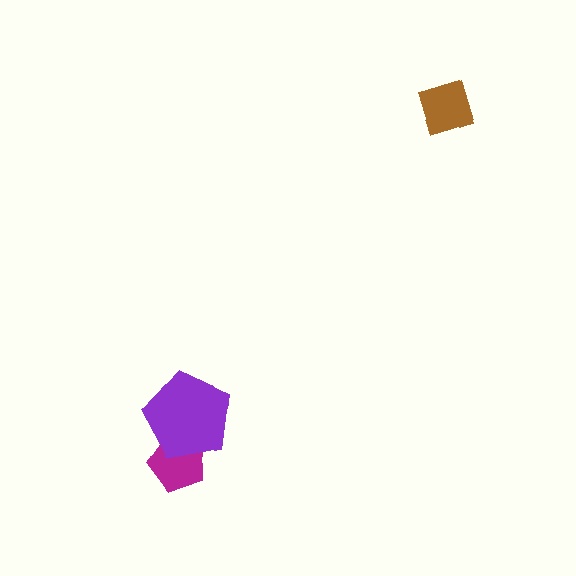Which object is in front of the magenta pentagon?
The purple pentagon is in front of the magenta pentagon.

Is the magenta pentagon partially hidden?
Yes, it is partially covered by another shape.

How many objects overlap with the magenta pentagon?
1 object overlaps with the magenta pentagon.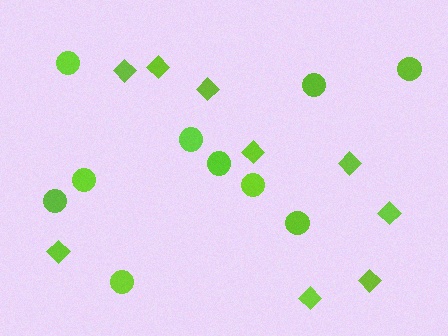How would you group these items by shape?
There are 2 groups: one group of circles (10) and one group of diamonds (9).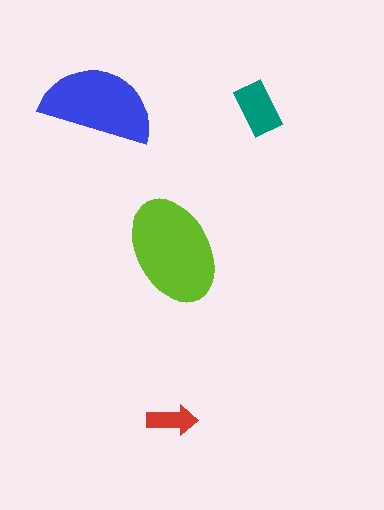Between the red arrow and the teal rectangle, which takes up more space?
The teal rectangle.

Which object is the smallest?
The red arrow.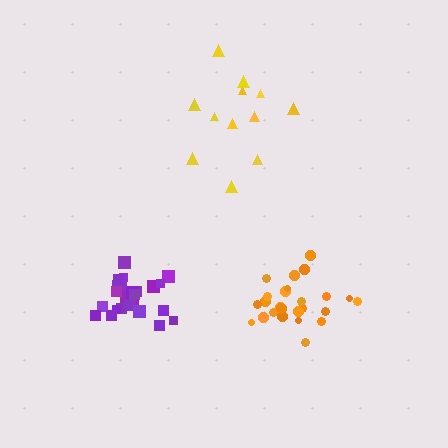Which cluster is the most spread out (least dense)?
Yellow.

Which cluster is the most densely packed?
Purple.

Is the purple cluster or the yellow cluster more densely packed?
Purple.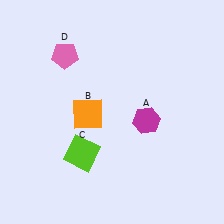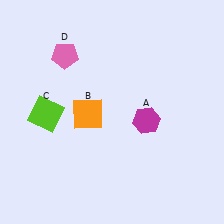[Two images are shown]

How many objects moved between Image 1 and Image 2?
1 object moved between the two images.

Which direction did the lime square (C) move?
The lime square (C) moved up.